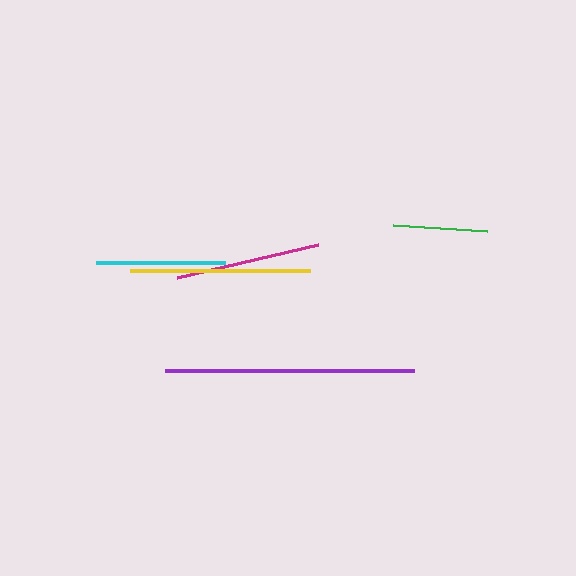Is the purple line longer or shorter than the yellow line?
The purple line is longer than the yellow line.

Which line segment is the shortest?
The green line is the shortest at approximately 95 pixels.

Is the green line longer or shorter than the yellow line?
The yellow line is longer than the green line.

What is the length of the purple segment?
The purple segment is approximately 249 pixels long.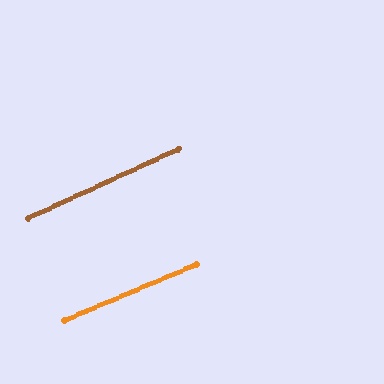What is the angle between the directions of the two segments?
Approximately 2 degrees.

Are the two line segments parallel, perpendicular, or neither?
Parallel — their directions differ by only 1.8°.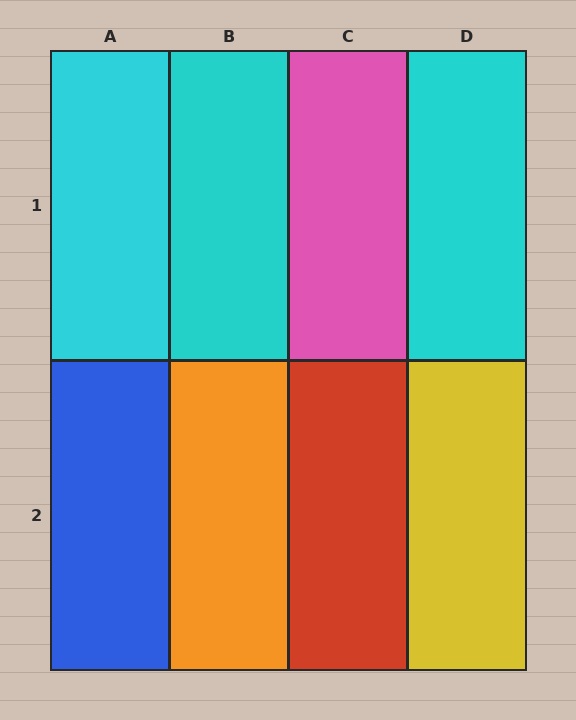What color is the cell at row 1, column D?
Cyan.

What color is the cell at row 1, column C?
Pink.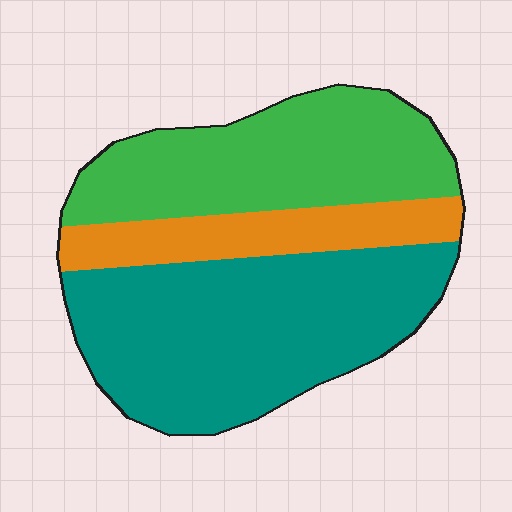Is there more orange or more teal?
Teal.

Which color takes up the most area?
Teal, at roughly 50%.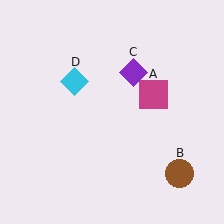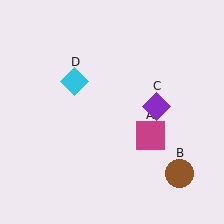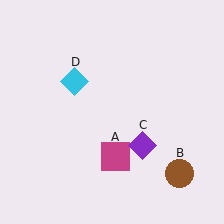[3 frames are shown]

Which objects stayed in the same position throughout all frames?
Brown circle (object B) and cyan diamond (object D) remained stationary.